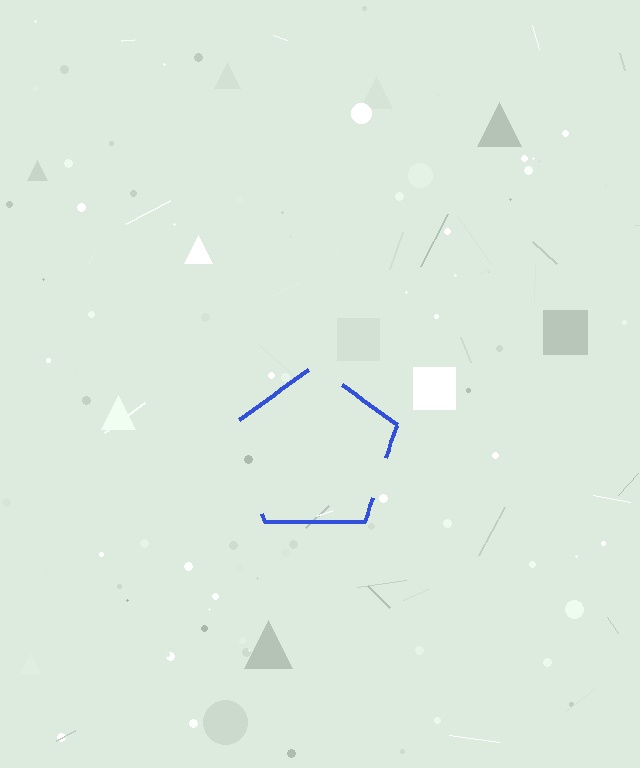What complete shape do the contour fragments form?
The contour fragments form a pentagon.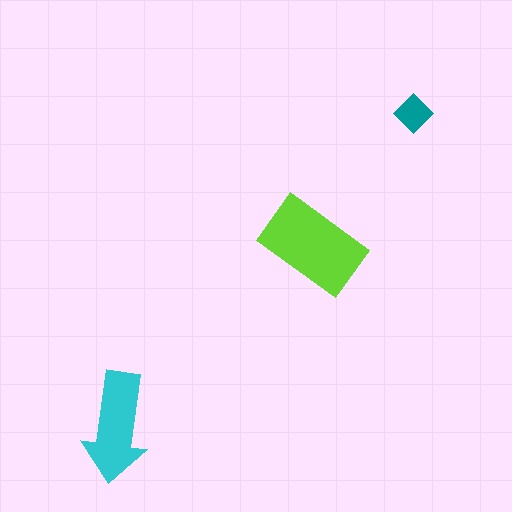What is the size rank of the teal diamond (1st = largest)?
3rd.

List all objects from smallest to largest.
The teal diamond, the cyan arrow, the lime rectangle.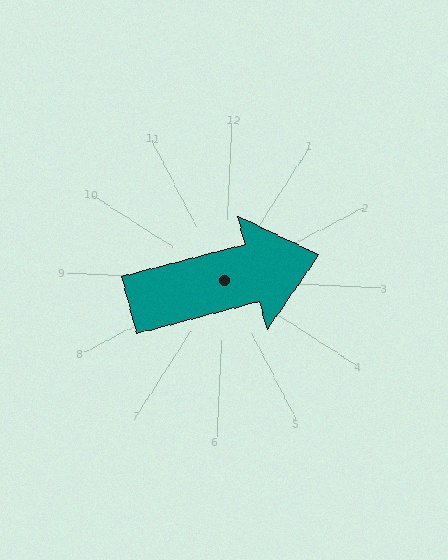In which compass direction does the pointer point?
East.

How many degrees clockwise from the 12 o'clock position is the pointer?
Approximately 72 degrees.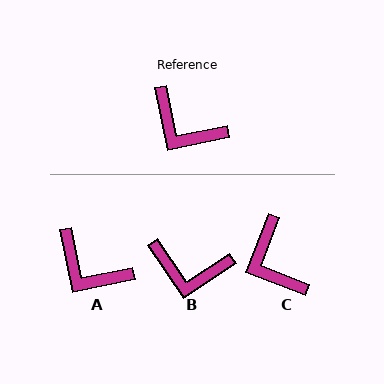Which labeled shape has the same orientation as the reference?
A.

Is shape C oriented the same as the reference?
No, it is off by about 33 degrees.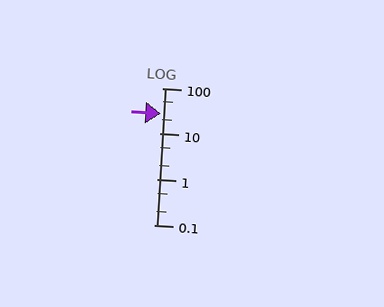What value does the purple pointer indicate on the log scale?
The pointer indicates approximately 28.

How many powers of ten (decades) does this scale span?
The scale spans 3 decades, from 0.1 to 100.